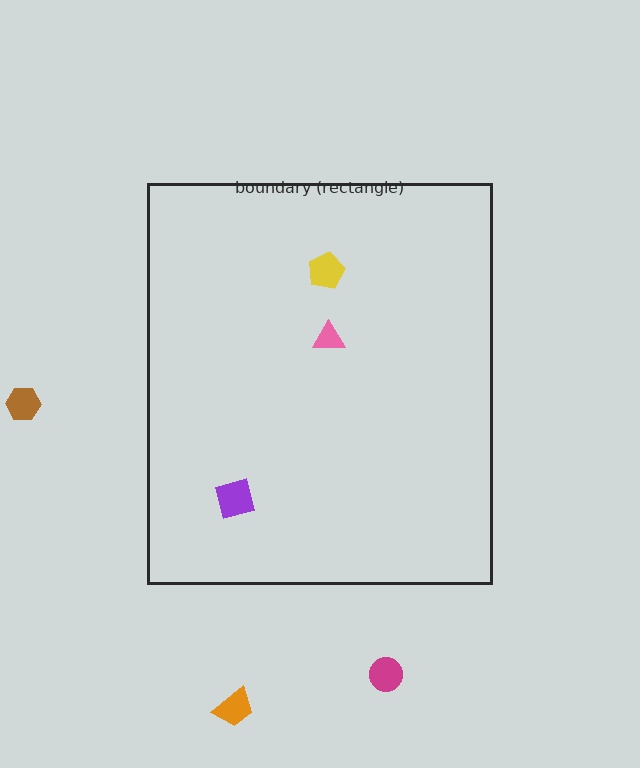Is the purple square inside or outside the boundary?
Inside.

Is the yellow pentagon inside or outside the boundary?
Inside.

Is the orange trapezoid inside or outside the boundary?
Outside.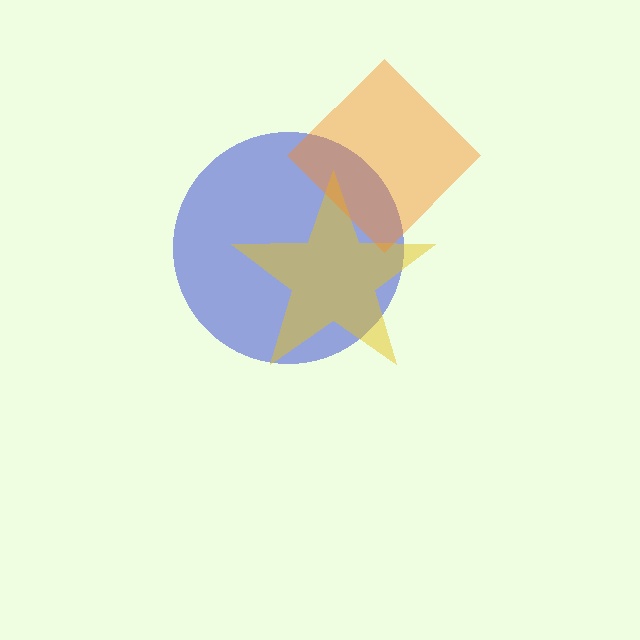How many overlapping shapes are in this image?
There are 3 overlapping shapes in the image.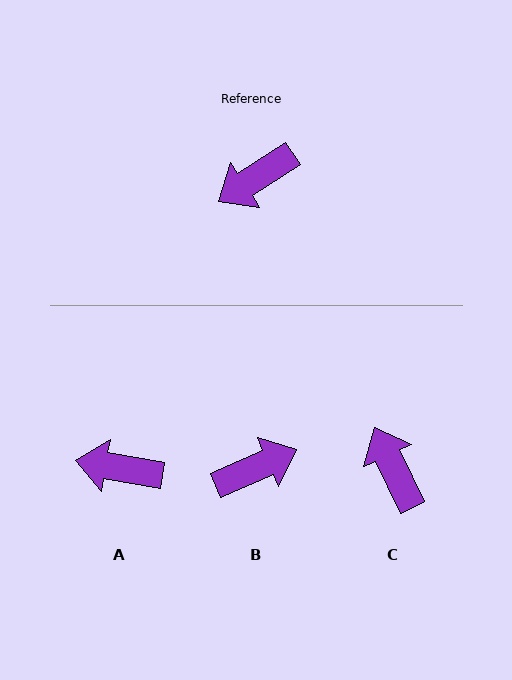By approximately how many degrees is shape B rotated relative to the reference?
Approximately 171 degrees counter-clockwise.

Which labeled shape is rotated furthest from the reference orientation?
B, about 171 degrees away.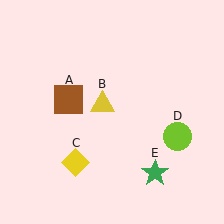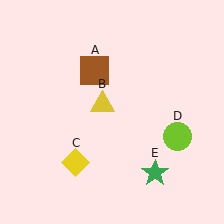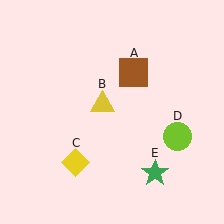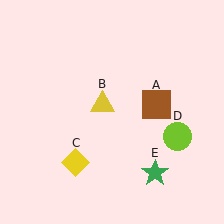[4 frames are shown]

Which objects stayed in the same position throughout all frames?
Yellow triangle (object B) and yellow diamond (object C) and lime circle (object D) and green star (object E) remained stationary.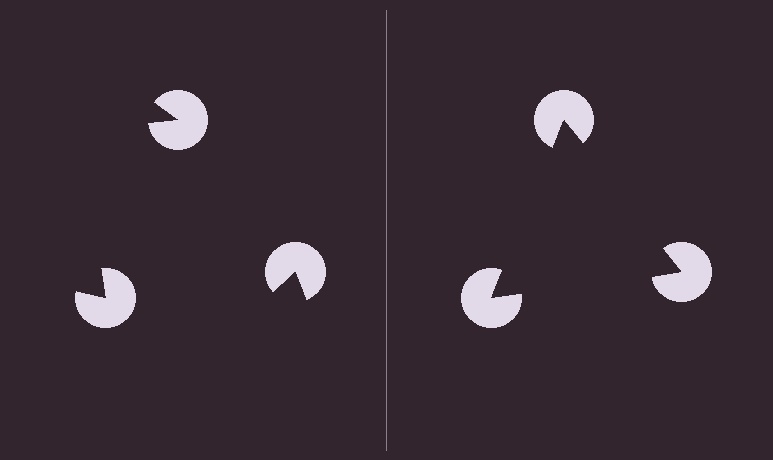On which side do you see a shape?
An illusory triangle appears on the right side. On the left side the wedge cuts are rotated, so no coherent shape forms.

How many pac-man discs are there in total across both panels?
6 — 3 on each side.